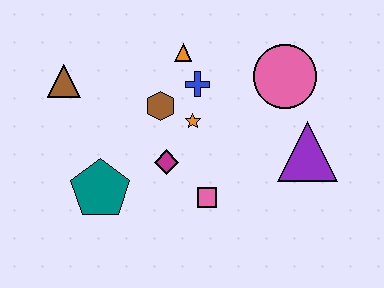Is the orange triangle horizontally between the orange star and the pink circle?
No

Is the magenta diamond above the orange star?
No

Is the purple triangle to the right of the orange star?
Yes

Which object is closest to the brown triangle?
The brown hexagon is closest to the brown triangle.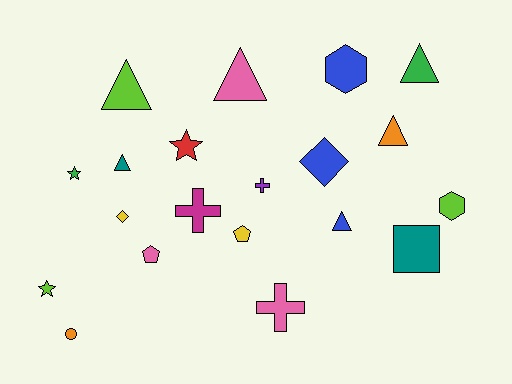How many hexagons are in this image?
There are 2 hexagons.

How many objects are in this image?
There are 20 objects.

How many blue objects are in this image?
There are 3 blue objects.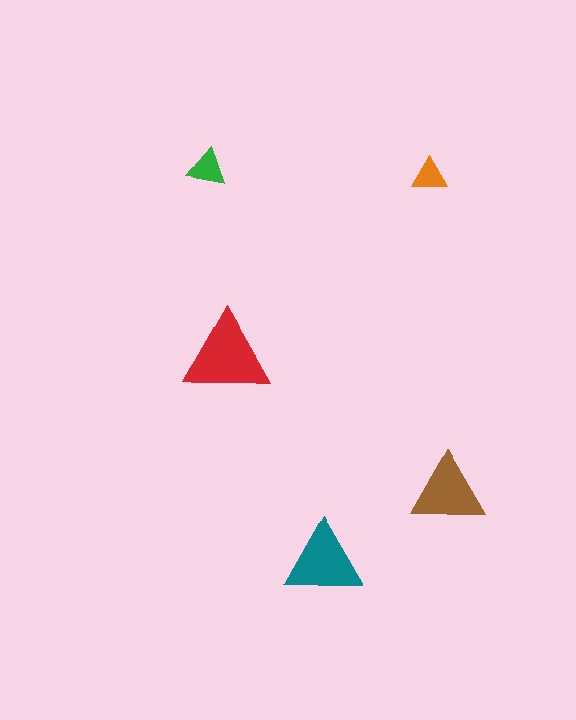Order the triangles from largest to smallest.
the red one, the teal one, the brown one, the green one, the orange one.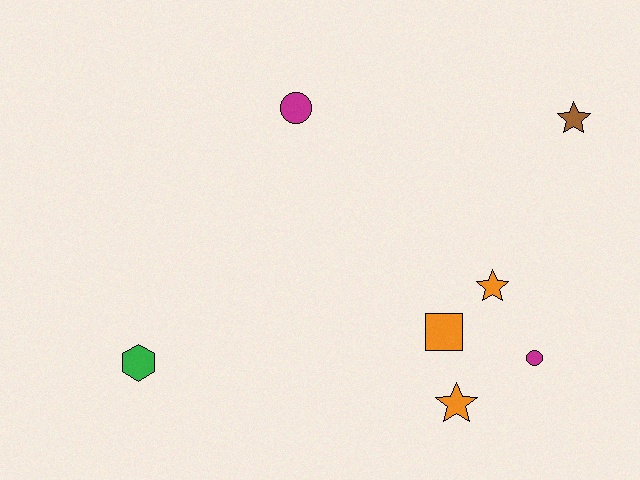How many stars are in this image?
There are 3 stars.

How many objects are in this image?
There are 7 objects.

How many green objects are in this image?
There is 1 green object.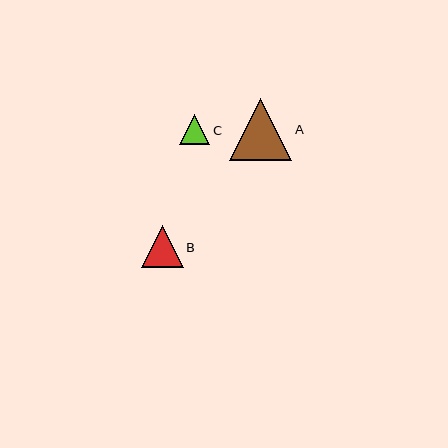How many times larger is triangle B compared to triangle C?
Triangle B is approximately 1.4 times the size of triangle C.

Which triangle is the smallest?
Triangle C is the smallest with a size of approximately 30 pixels.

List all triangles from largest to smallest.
From largest to smallest: A, B, C.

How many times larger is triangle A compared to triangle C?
Triangle A is approximately 2.1 times the size of triangle C.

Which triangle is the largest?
Triangle A is the largest with a size of approximately 62 pixels.